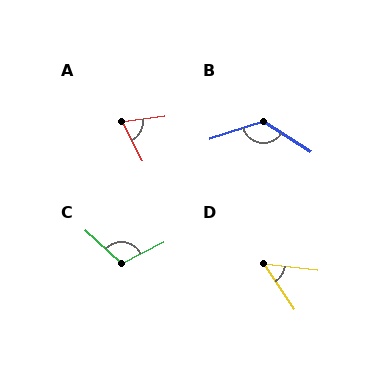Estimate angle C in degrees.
Approximately 110 degrees.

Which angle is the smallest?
D, at approximately 49 degrees.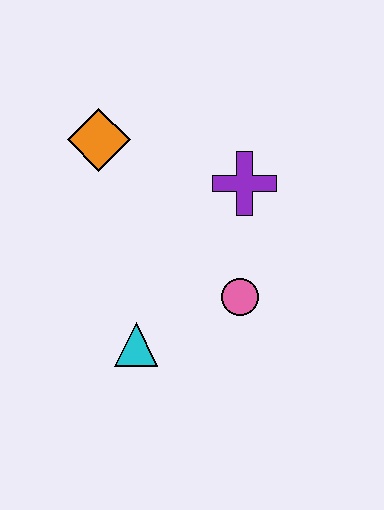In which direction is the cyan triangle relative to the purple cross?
The cyan triangle is below the purple cross.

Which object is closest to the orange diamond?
The purple cross is closest to the orange diamond.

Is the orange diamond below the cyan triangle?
No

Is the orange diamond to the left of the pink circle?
Yes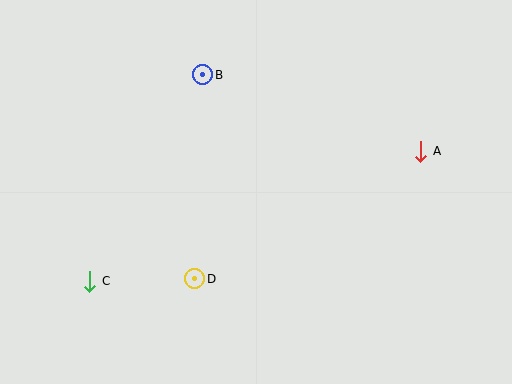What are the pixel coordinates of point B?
Point B is at (203, 75).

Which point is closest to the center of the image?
Point D at (195, 279) is closest to the center.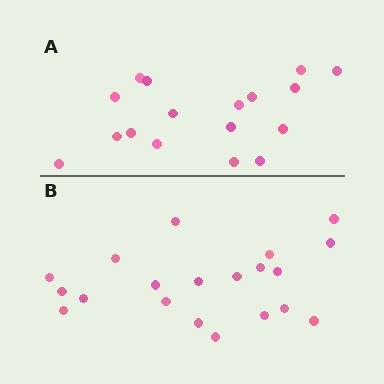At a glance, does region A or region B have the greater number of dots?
Region B (the bottom region) has more dots.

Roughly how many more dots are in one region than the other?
Region B has just a few more — roughly 2 or 3 more dots than region A.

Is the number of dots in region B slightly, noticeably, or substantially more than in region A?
Region B has only slightly more — the two regions are fairly close. The ratio is roughly 1.2 to 1.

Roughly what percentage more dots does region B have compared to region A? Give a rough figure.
About 20% more.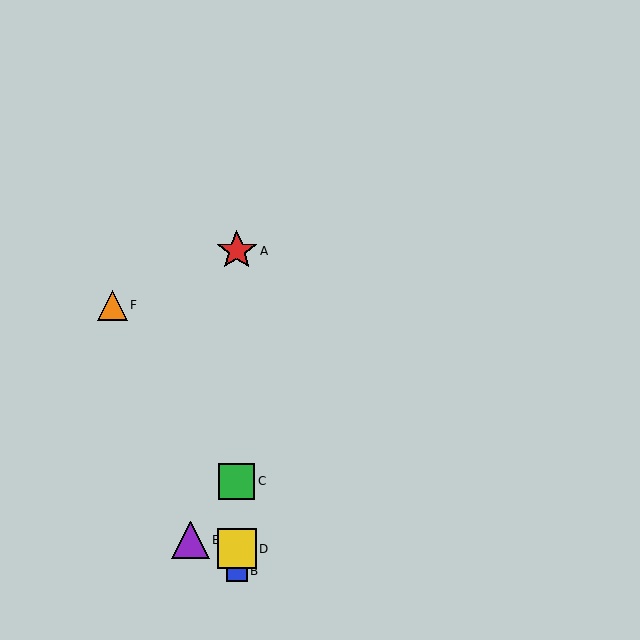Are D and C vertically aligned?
Yes, both are at x≈237.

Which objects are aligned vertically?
Objects A, B, C, D are aligned vertically.